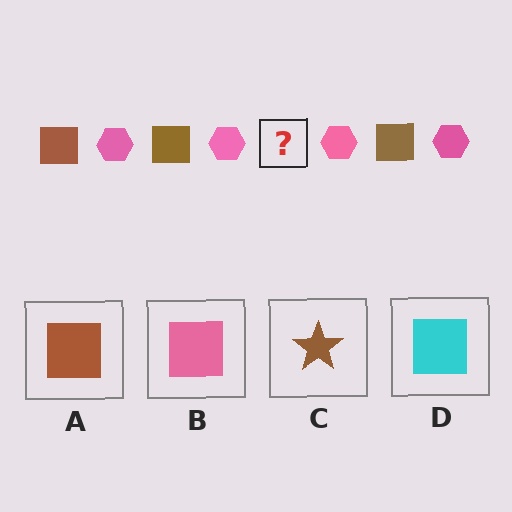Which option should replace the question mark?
Option A.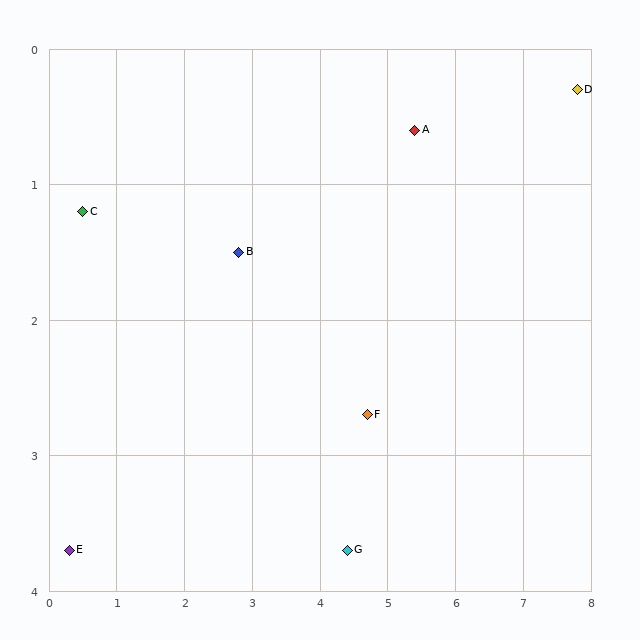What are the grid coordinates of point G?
Point G is at approximately (4.4, 3.7).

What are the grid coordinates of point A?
Point A is at approximately (5.4, 0.6).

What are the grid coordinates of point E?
Point E is at approximately (0.3, 3.7).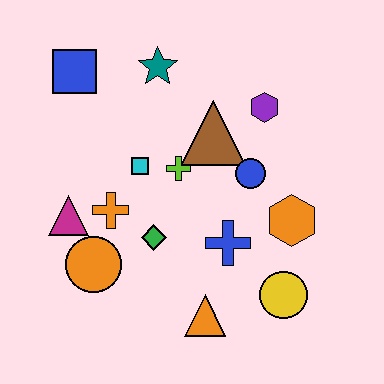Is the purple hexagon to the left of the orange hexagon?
Yes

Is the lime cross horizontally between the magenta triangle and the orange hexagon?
Yes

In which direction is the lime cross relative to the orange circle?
The lime cross is above the orange circle.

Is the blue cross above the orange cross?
No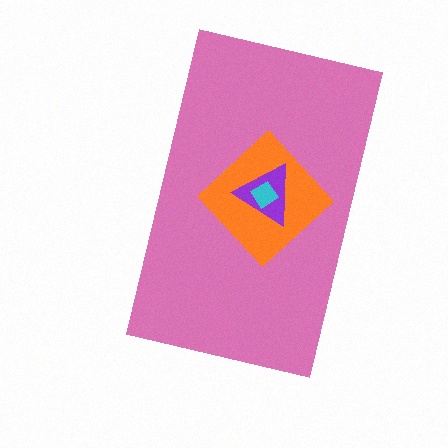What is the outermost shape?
The pink rectangle.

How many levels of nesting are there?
4.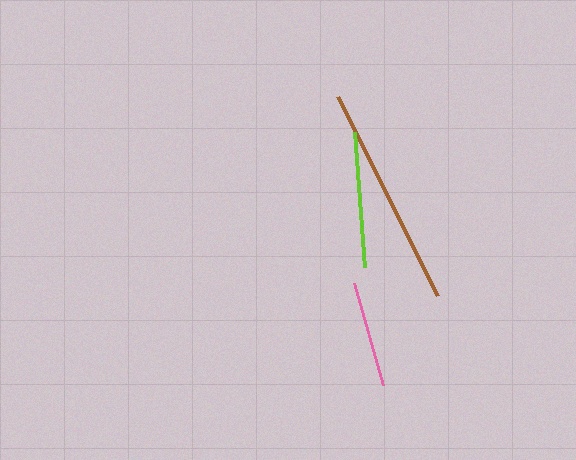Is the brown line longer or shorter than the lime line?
The brown line is longer than the lime line.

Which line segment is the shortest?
The pink line is the shortest at approximately 106 pixels.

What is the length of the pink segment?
The pink segment is approximately 106 pixels long.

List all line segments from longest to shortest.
From longest to shortest: brown, lime, pink.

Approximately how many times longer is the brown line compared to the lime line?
The brown line is approximately 1.6 times the length of the lime line.